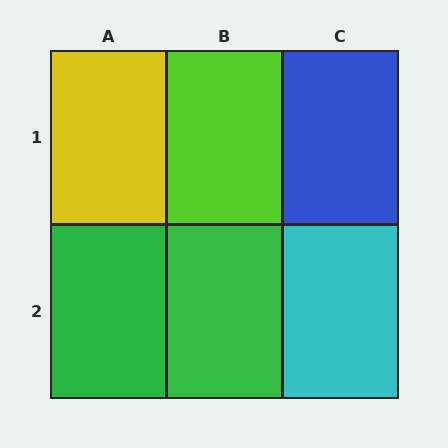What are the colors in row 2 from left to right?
Green, green, cyan.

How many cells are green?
2 cells are green.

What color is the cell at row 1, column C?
Blue.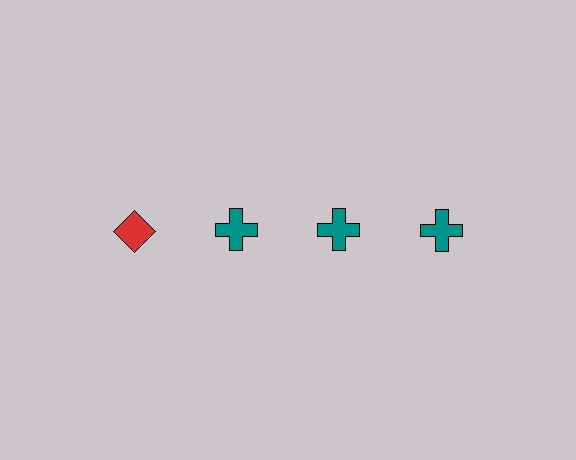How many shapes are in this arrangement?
There are 4 shapes arranged in a grid pattern.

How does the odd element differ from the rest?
It differs in both color (red instead of teal) and shape (diamond instead of cross).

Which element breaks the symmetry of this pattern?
The red diamond in the top row, leftmost column breaks the symmetry. All other shapes are teal crosses.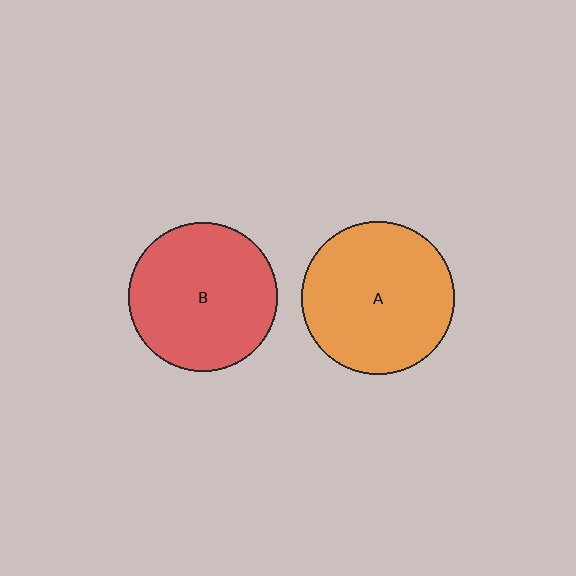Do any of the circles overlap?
No, none of the circles overlap.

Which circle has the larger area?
Circle A (orange).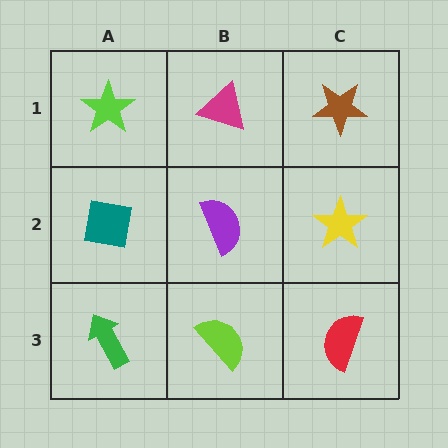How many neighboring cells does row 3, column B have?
3.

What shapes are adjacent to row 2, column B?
A magenta triangle (row 1, column B), a lime semicircle (row 3, column B), a teal square (row 2, column A), a yellow star (row 2, column C).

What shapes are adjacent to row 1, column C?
A yellow star (row 2, column C), a magenta triangle (row 1, column B).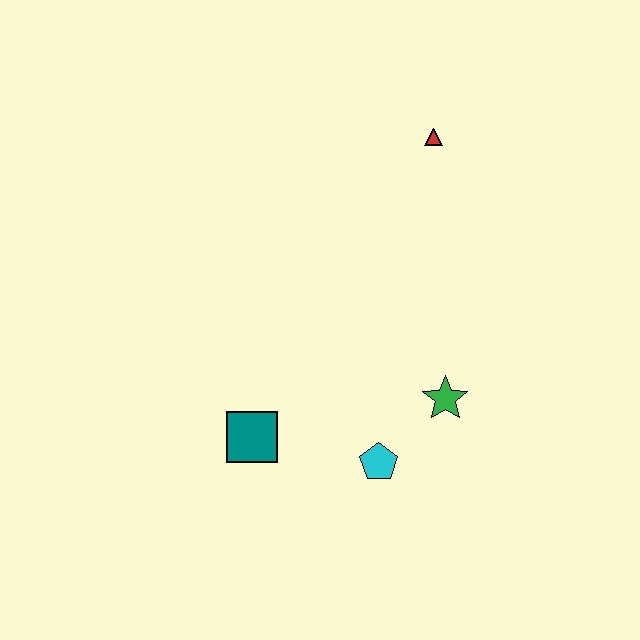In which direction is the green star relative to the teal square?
The green star is to the right of the teal square.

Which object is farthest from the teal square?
The red triangle is farthest from the teal square.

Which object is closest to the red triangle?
The green star is closest to the red triangle.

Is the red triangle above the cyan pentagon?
Yes